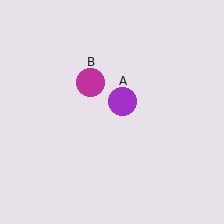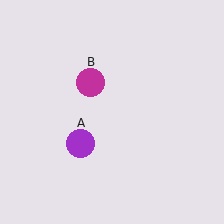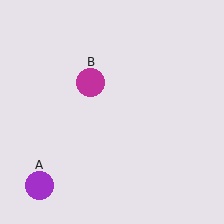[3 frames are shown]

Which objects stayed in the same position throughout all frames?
Magenta circle (object B) remained stationary.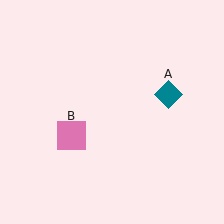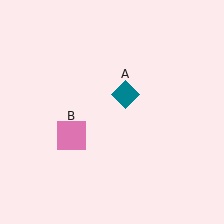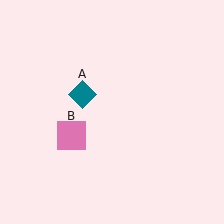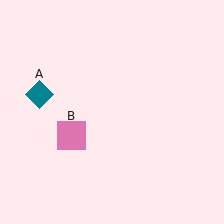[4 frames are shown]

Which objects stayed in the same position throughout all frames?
Pink square (object B) remained stationary.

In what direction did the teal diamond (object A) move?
The teal diamond (object A) moved left.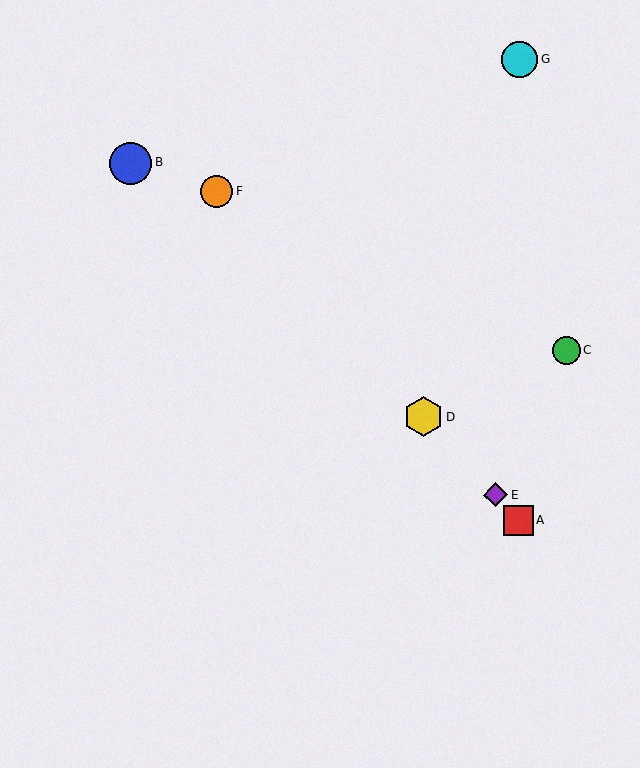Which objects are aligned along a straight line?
Objects A, D, E, F are aligned along a straight line.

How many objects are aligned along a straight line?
4 objects (A, D, E, F) are aligned along a straight line.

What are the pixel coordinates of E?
Object E is at (495, 495).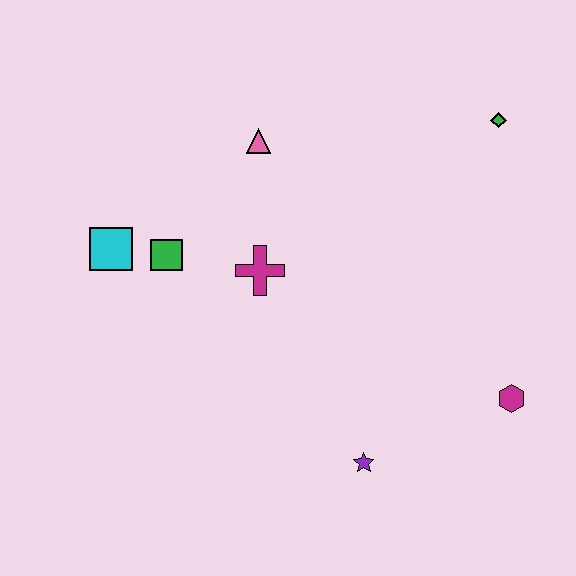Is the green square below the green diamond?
Yes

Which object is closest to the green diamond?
The pink triangle is closest to the green diamond.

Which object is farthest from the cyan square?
The magenta hexagon is farthest from the cyan square.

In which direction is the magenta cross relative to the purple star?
The magenta cross is above the purple star.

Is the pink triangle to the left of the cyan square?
No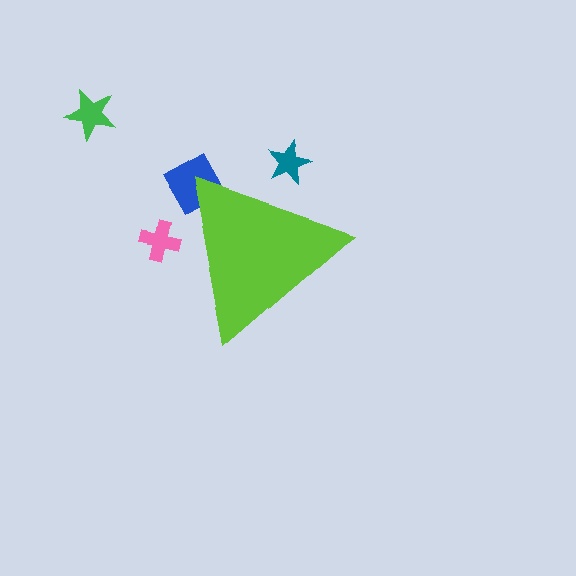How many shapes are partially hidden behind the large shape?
3 shapes are partially hidden.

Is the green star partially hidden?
No, the green star is fully visible.